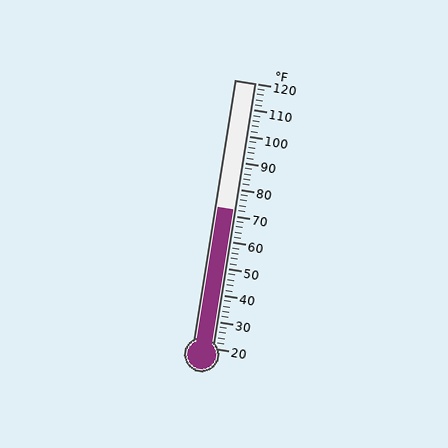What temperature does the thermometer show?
The thermometer shows approximately 72°F.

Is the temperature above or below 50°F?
The temperature is above 50°F.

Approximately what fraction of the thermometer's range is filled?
The thermometer is filled to approximately 50% of its range.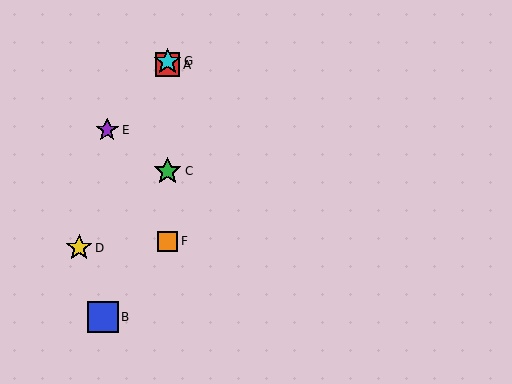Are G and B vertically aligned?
No, G is at x≈168 and B is at x≈103.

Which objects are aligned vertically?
Objects A, C, F, G are aligned vertically.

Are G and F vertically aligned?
Yes, both are at x≈168.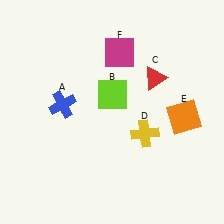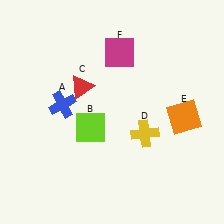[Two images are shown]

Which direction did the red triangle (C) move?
The red triangle (C) moved left.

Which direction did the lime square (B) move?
The lime square (B) moved down.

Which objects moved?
The objects that moved are: the lime square (B), the red triangle (C).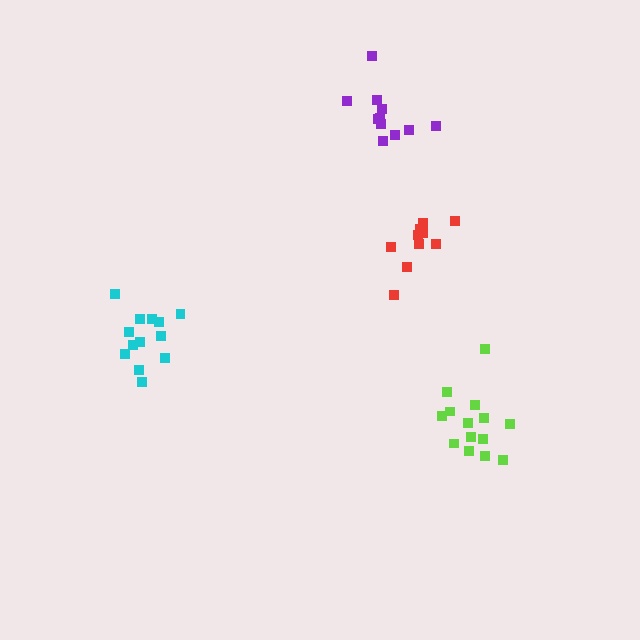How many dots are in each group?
Group 1: 10 dots, Group 2: 14 dots, Group 3: 13 dots, Group 4: 11 dots (48 total).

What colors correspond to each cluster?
The clusters are colored: red, lime, cyan, purple.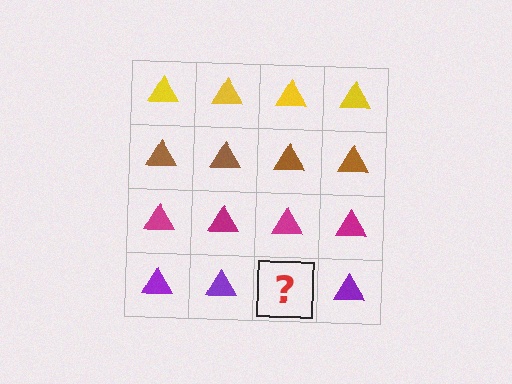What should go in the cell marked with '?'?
The missing cell should contain a purple triangle.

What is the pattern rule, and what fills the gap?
The rule is that each row has a consistent color. The gap should be filled with a purple triangle.